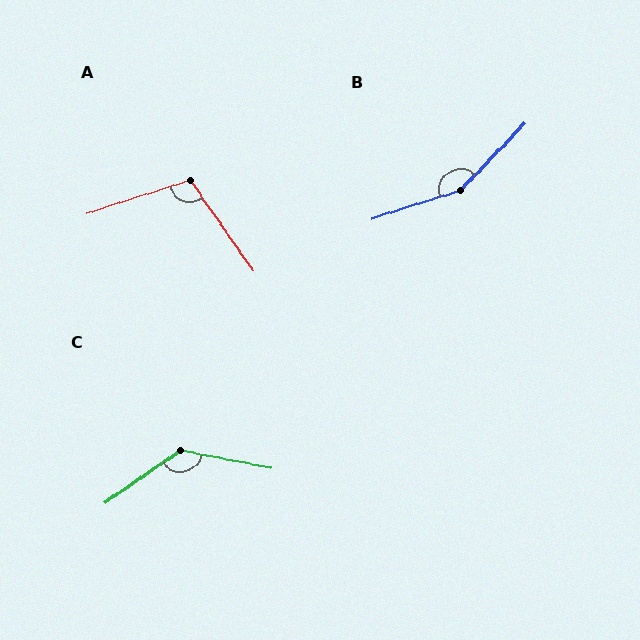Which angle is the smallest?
A, at approximately 107 degrees.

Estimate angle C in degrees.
Approximately 134 degrees.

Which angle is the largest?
B, at approximately 152 degrees.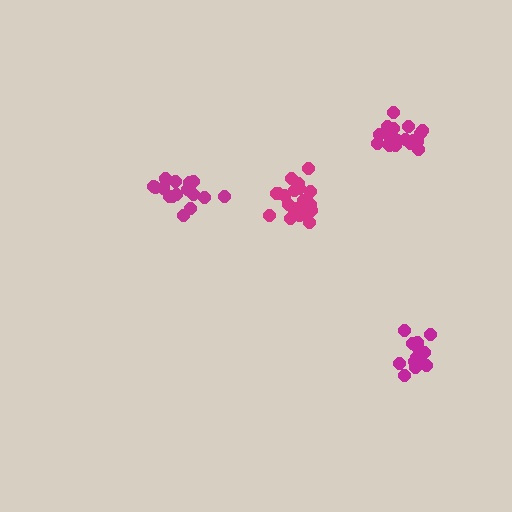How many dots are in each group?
Group 1: 21 dots, Group 2: 17 dots, Group 3: 18 dots, Group 4: 15 dots (71 total).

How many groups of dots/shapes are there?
There are 4 groups.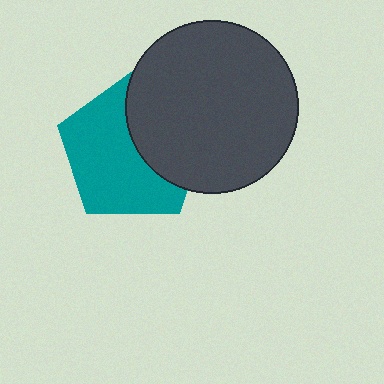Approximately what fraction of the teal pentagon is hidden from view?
Roughly 39% of the teal pentagon is hidden behind the dark gray circle.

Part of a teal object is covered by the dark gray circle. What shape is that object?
It is a pentagon.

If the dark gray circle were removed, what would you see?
You would see the complete teal pentagon.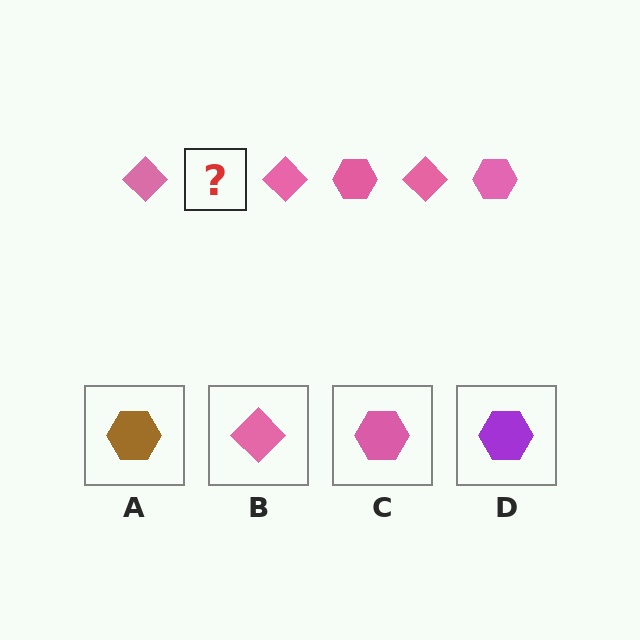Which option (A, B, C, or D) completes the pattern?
C.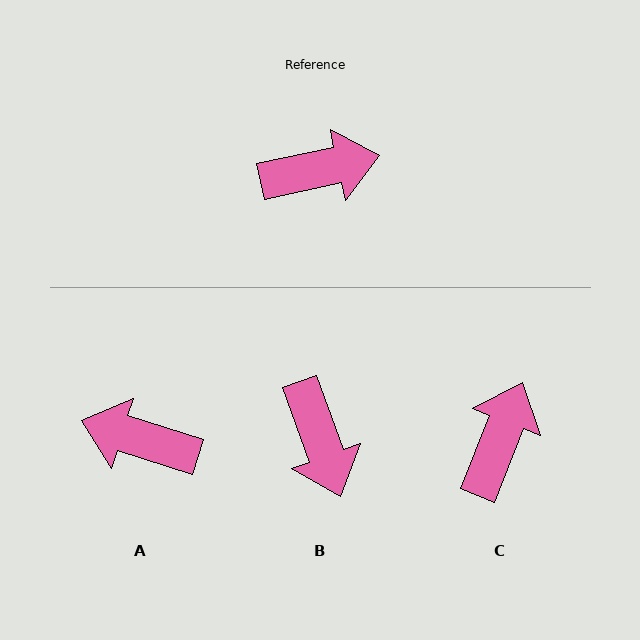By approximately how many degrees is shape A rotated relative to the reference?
Approximately 151 degrees counter-clockwise.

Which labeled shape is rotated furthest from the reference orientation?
A, about 151 degrees away.